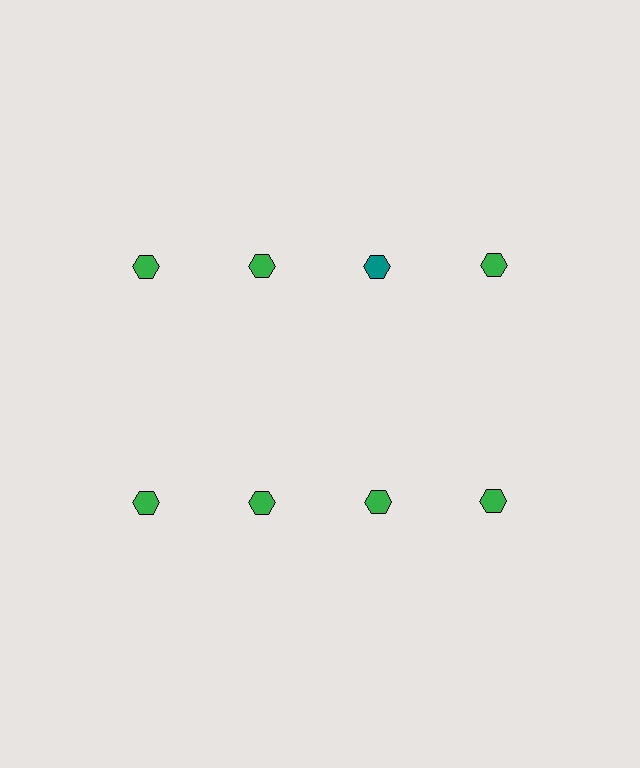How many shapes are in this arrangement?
There are 8 shapes arranged in a grid pattern.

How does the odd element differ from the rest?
It has a different color: teal instead of green.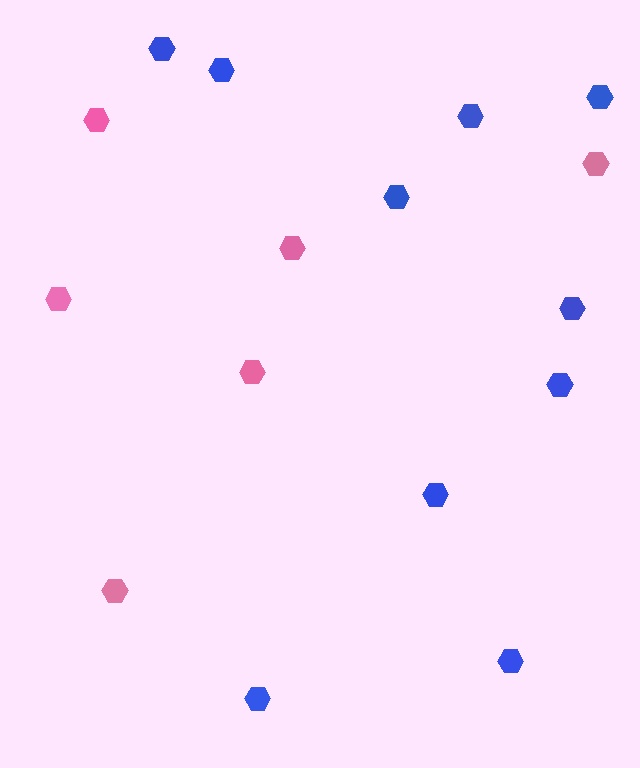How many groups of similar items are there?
There are 2 groups: one group of blue hexagons (10) and one group of pink hexagons (6).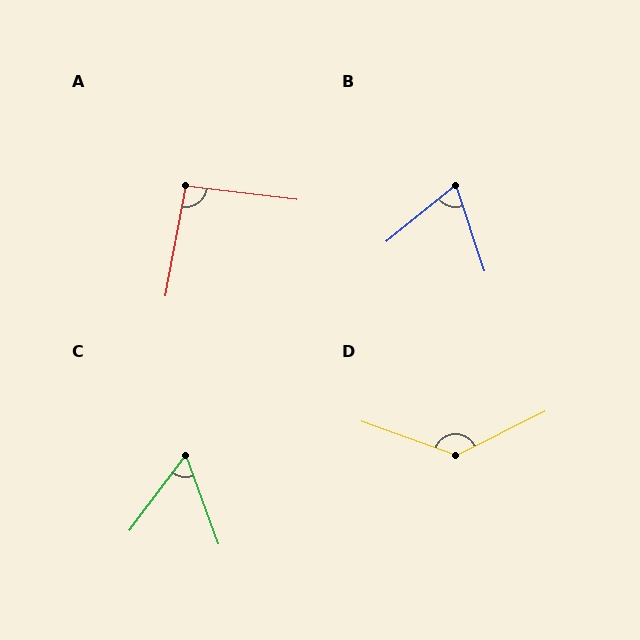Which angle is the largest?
D, at approximately 134 degrees.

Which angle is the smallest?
C, at approximately 57 degrees.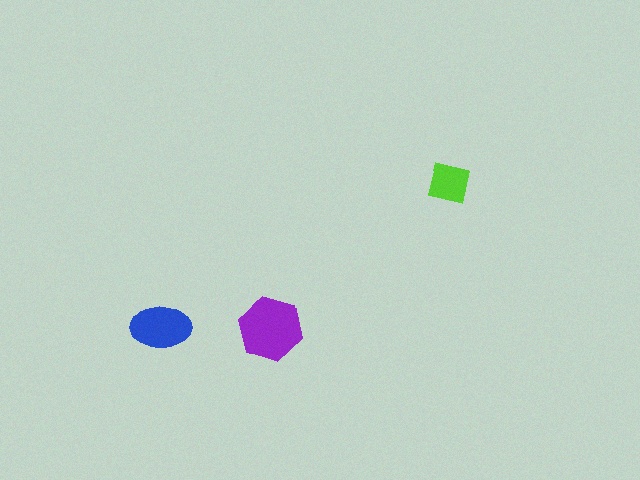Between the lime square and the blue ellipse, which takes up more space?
The blue ellipse.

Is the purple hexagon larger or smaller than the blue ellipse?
Larger.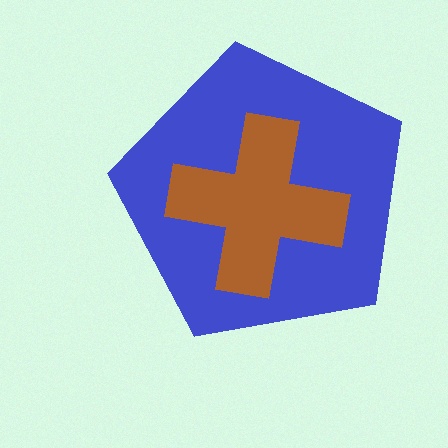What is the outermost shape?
The blue pentagon.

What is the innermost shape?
The brown cross.